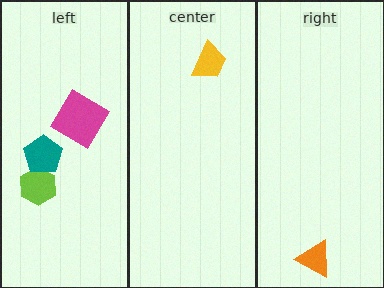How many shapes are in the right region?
1.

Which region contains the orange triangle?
The right region.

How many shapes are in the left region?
3.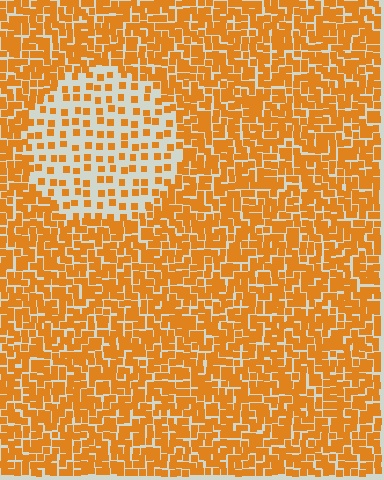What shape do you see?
I see a circle.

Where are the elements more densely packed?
The elements are more densely packed outside the circle boundary.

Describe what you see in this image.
The image contains small orange elements arranged at two different densities. A circle-shaped region is visible where the elements are less densely packed than the surrounding area.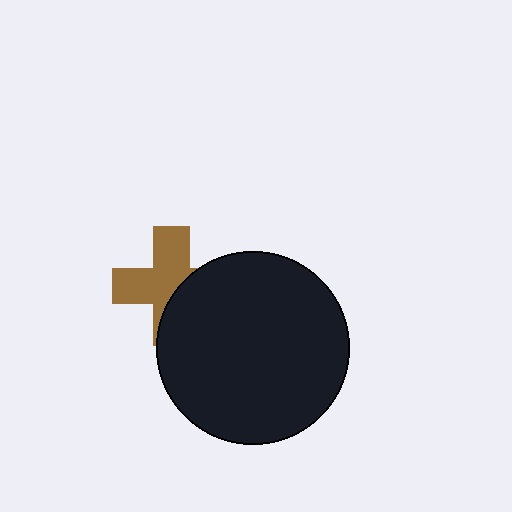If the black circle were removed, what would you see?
You would see the complete brown cross.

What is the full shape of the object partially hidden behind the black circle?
The partially hidden object is a brown cross.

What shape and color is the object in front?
The object in front is a black circle.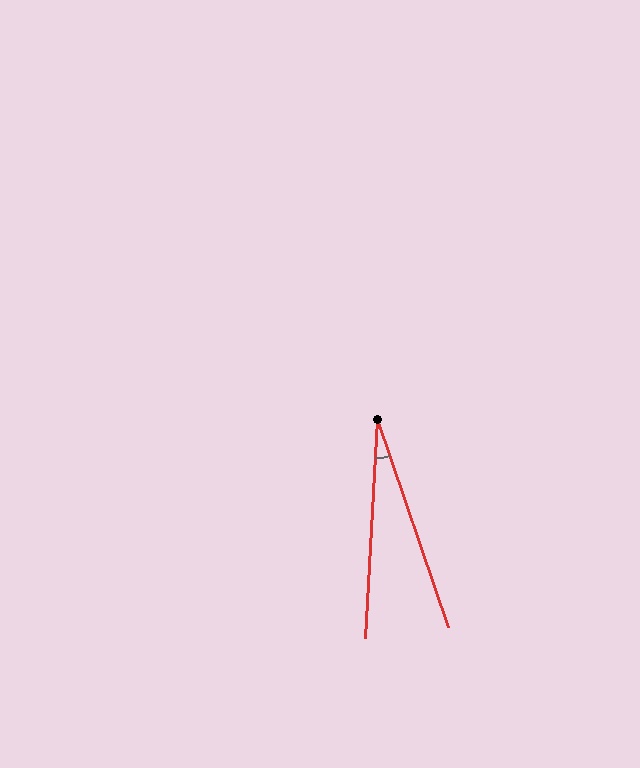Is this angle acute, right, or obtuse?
It is acute.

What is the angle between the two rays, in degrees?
Approximately 22 degrees.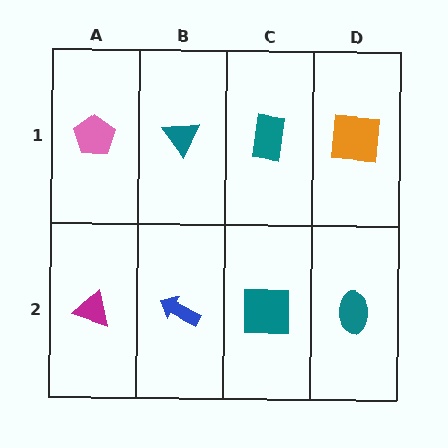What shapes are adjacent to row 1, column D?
A teal ellipse (row 2, column D), a teal rectangle (row 1, column C).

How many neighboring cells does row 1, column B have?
3.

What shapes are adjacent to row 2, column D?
An orange square (row 1, column D), a teal square (row 2, column C).